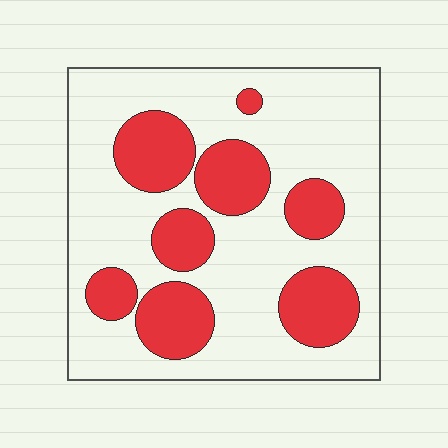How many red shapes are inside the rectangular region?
8.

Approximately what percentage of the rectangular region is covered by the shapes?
Approximately 30%.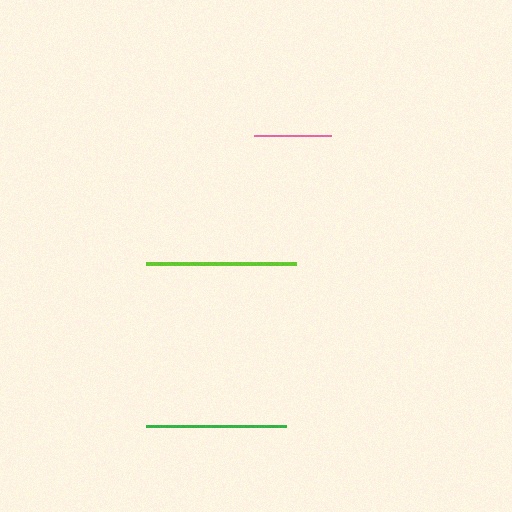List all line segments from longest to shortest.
From longest to shortest: lime, green, pink.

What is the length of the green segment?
The green segment is approximately 140 pixels long.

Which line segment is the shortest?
The pink line is the shortest at approximately 78 pixels.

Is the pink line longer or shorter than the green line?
The green line is longer than the pink line.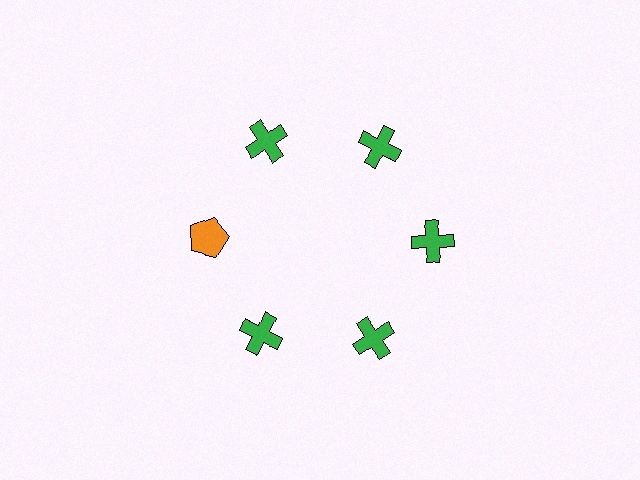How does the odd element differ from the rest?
It differs in both color (orange instead of green) and shape (pentagon instead of cross).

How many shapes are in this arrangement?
There are 6 shapes arranged in a ring pattern.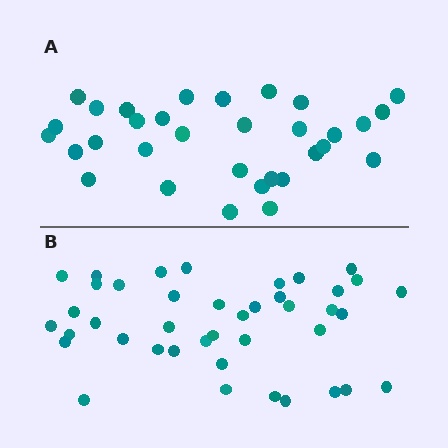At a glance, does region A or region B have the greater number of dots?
Region B (the bottom region) has more dots.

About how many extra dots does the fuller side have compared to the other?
Region B has roughly 8 or so more dots than region A.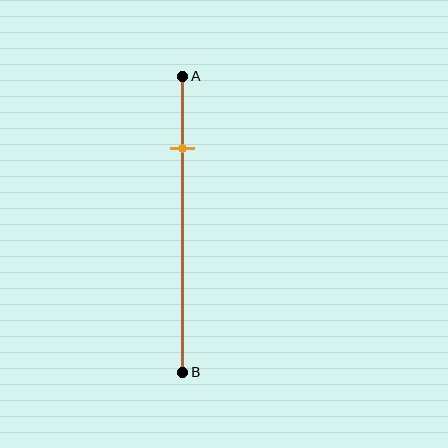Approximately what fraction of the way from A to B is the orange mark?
The orange mark is approximately 25% of the way from A to B.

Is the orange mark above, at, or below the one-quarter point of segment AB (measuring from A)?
The orange mark is approximately at the one-quarter point of segment AB.